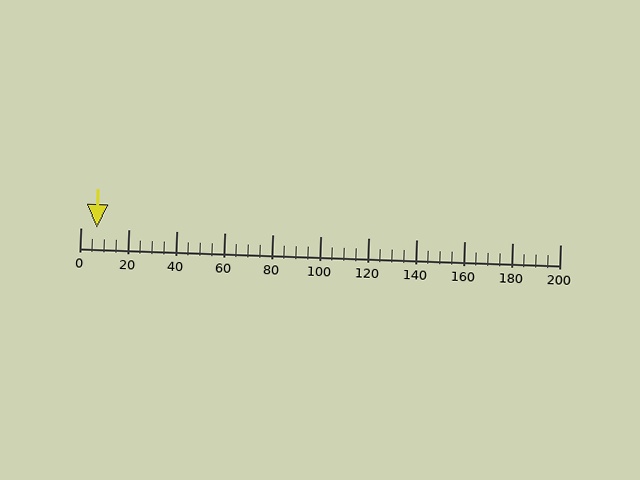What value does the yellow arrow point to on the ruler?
The yellow arrow points to approximately 7.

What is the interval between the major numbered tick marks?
The major tick marks are spaced 20 units apart.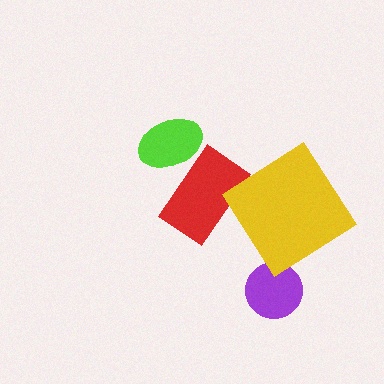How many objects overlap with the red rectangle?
1 object overlaps with the red rectangle.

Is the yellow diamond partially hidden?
No, no other shape covers it.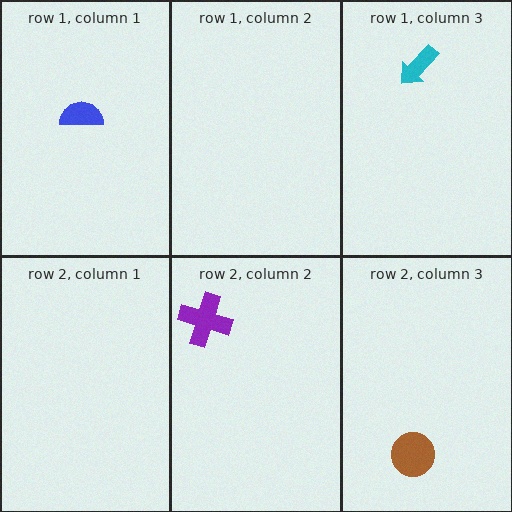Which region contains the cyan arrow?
The row 1, column 3 region.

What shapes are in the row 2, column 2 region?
The purple cross.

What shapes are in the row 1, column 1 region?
The blue semicircle.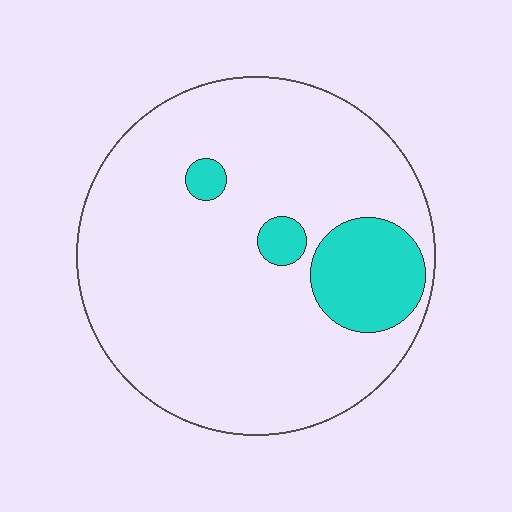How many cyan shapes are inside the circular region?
3.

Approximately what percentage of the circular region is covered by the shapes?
Approximately 15%.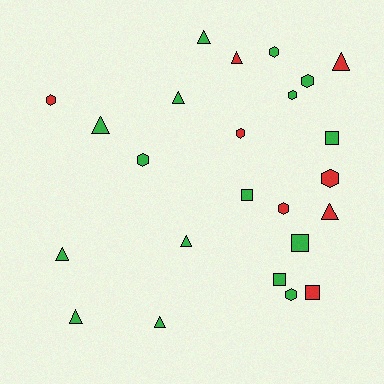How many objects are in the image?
There are 24 objects.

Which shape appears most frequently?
Triangle, with 10 objects.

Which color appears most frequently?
Green, with 16 objects.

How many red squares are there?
There is 1 red square.